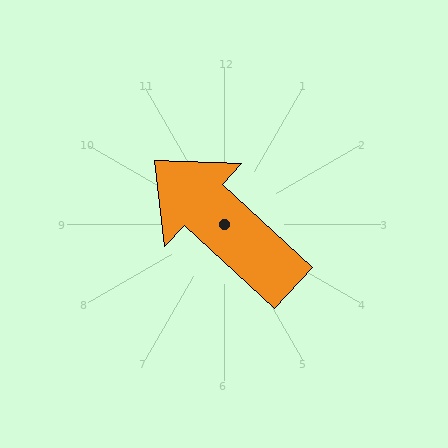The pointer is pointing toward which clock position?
Roughly 10 o'clock.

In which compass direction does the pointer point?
Northwest.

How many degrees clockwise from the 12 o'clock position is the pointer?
Approximately 313 degrees.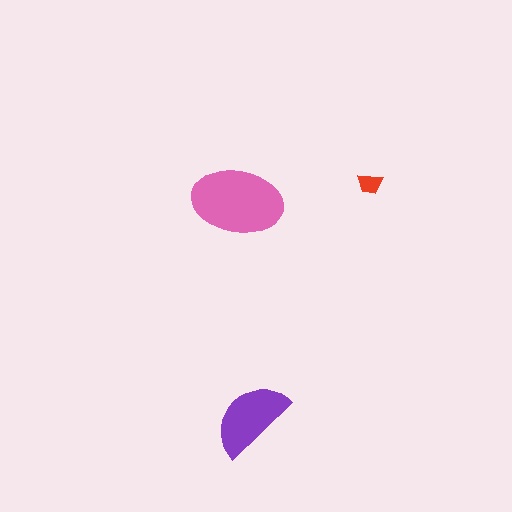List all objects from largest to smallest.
The pink ellipse, the purple semicircle, the red trapezoid.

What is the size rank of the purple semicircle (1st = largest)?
2nd.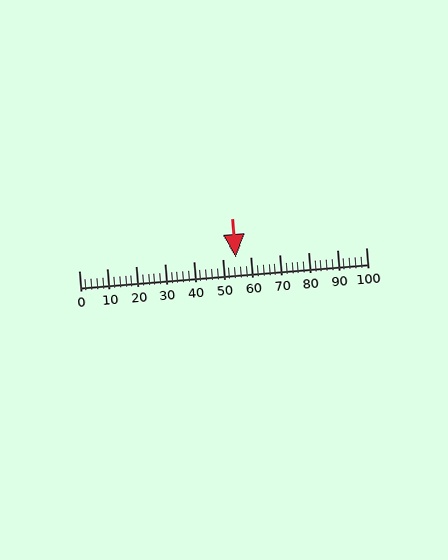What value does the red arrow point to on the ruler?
The red arrow points to approximately 55.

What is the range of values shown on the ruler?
The ruler shows values from 0 to 100.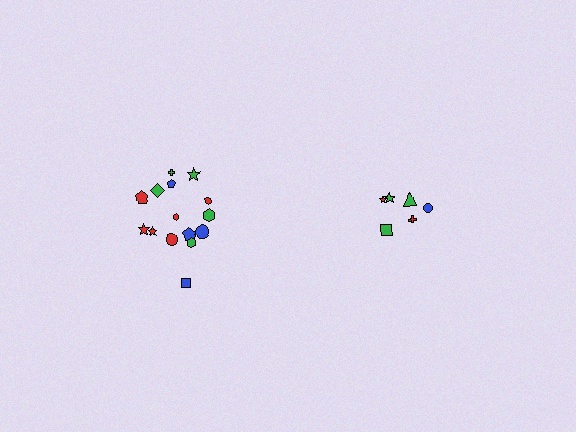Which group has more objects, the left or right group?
The left group.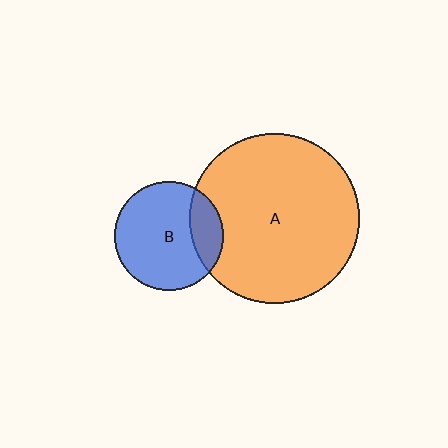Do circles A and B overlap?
Yes.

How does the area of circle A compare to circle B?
Approximately 2.4 times.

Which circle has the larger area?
Circle A (orange).